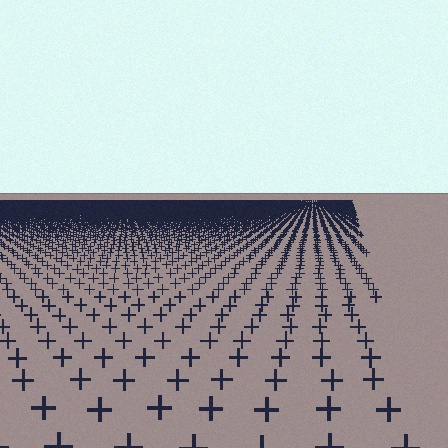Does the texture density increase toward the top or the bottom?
Density increases toward the top.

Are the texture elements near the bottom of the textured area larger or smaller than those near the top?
Larger. Near the bottom, elements are closer to the viewer and appear at a bigger on-screen size.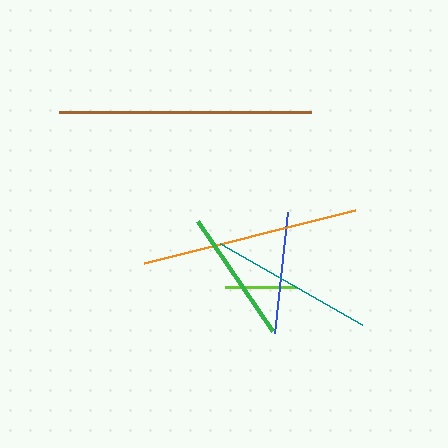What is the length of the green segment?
The green segment is approximately 133 pixels long.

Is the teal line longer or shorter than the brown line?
The brown line is longer than the teal line.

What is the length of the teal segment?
The teal segment is approximately 164 pixels long.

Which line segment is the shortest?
The lime line is the shortest at approximately 72 pixels.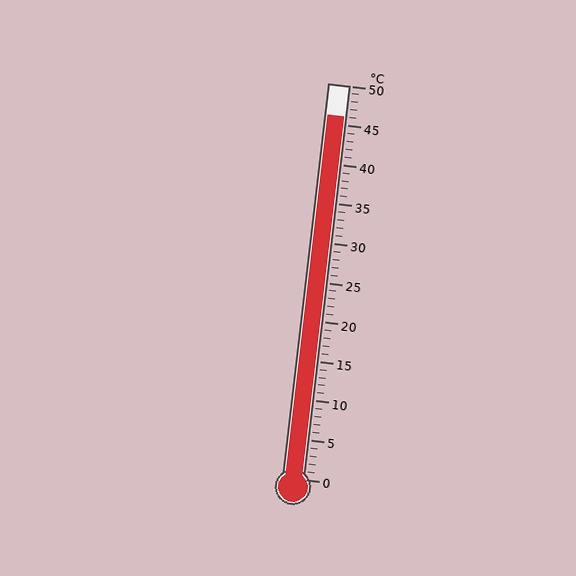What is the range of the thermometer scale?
The thermometer scale ranges from 0°C to 50°C.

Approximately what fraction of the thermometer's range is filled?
The thermometer is filled to approximately 90% of its range.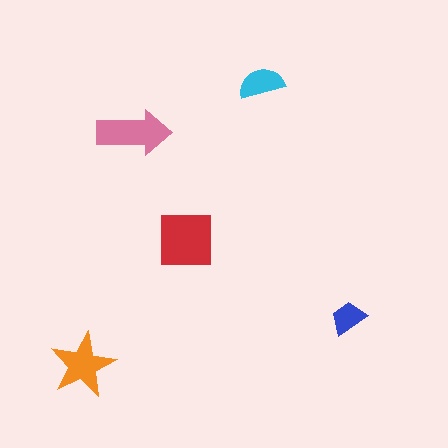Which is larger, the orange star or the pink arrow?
The pink arrow.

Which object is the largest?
The red square.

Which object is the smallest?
The blue trapezoid.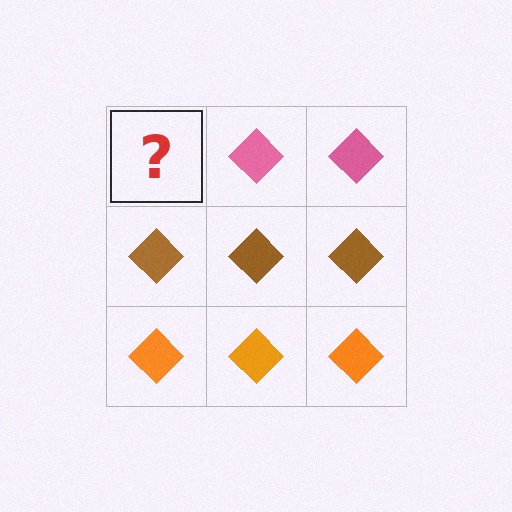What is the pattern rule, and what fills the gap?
The rule is that each row has a consistent color. The gap should be filled with a pink diamond.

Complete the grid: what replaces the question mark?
The question mark should be replaced with a pink diamond.